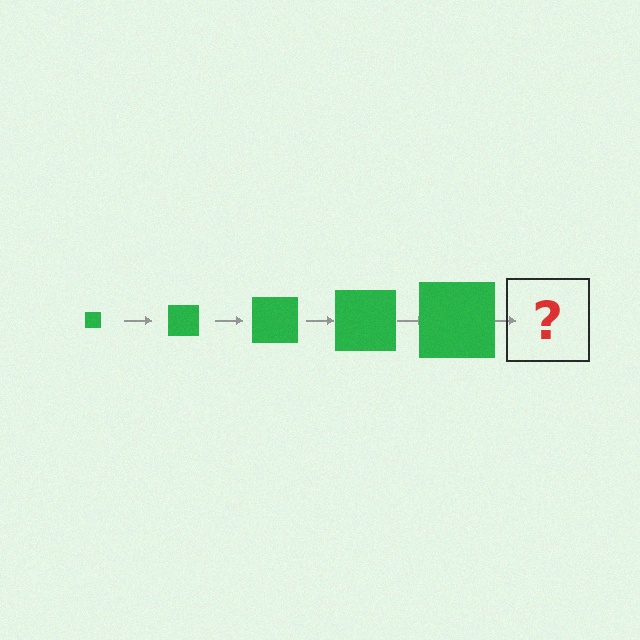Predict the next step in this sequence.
The next step is a green square, larger than the previous one.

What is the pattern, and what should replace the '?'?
The pattern is that the square gets progressively larger each step. The '?' should be a green square, larger than the previous one.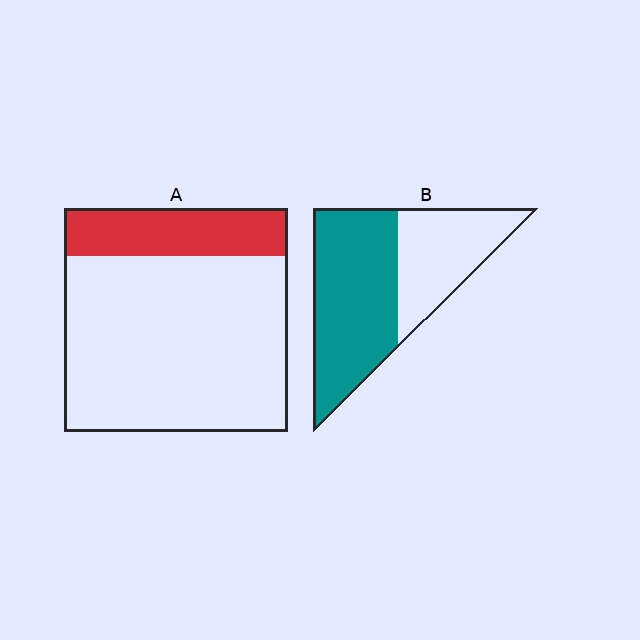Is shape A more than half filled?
No.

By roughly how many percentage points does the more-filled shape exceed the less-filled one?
By roughly 40 percentage points (B over A).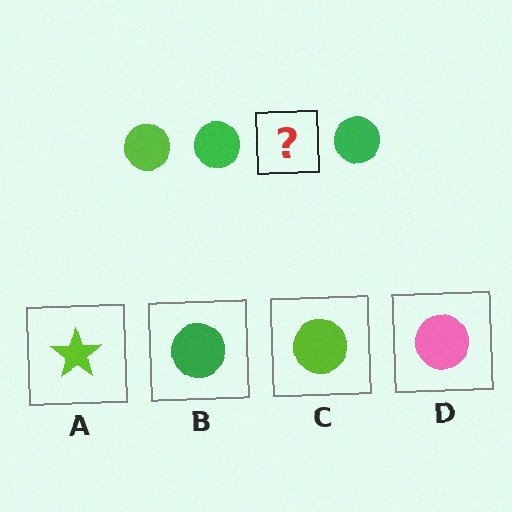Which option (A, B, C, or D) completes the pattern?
C.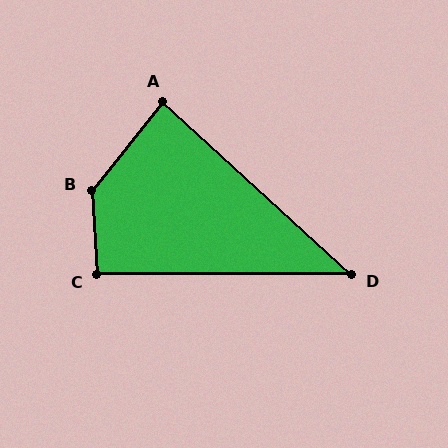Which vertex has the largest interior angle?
B, at approximately 137 degrees.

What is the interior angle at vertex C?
Approximately 94 degrees (approximately right).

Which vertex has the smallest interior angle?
D, at approximately 43 degrees.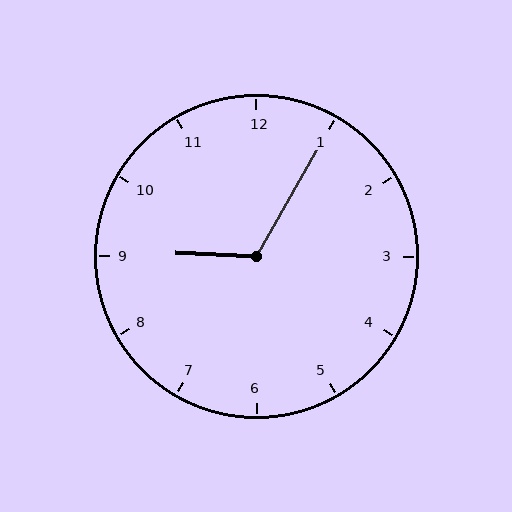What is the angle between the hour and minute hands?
Approximately 118 degrees.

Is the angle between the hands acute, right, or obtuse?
It is obtuse.